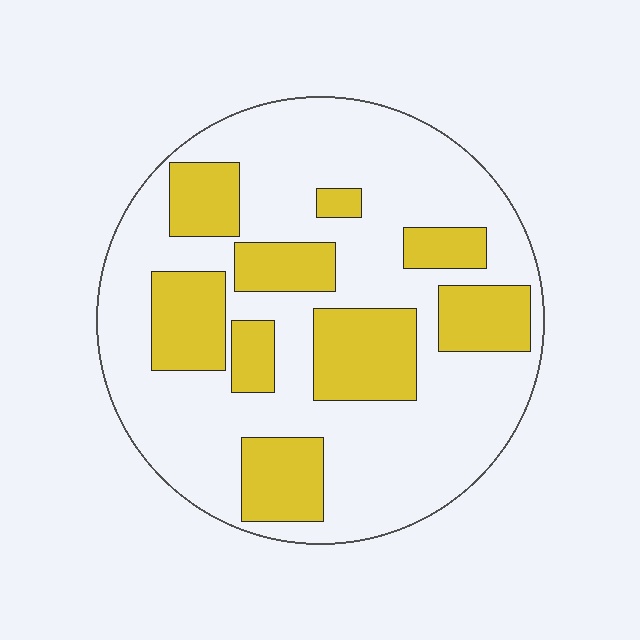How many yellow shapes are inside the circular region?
9.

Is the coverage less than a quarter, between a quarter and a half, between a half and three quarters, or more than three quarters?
Between a quarter and a half.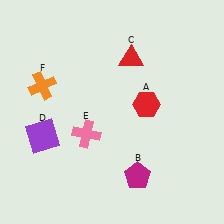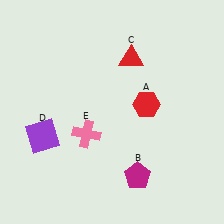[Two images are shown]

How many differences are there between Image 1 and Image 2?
There is 1 difference between the two images.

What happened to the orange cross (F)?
The orange cross (F) was removed in Image 2. It was in the top-left area of Image 1.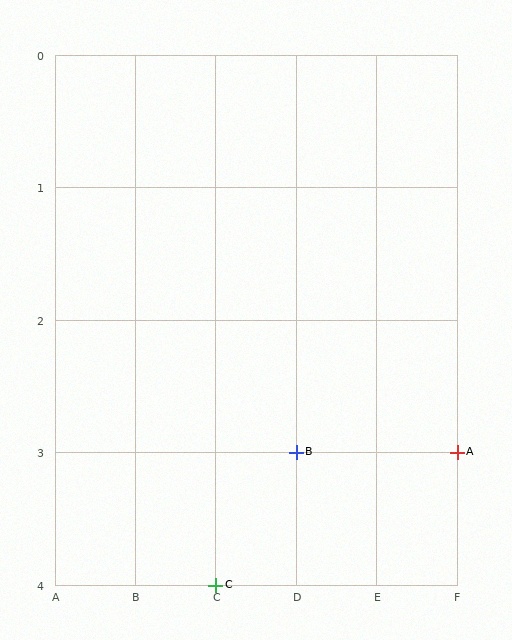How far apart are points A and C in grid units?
Points A and C are 3 columns and 1 row apart (about 3.2 grid units diagonally).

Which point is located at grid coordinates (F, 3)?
Point A is at (F, 3).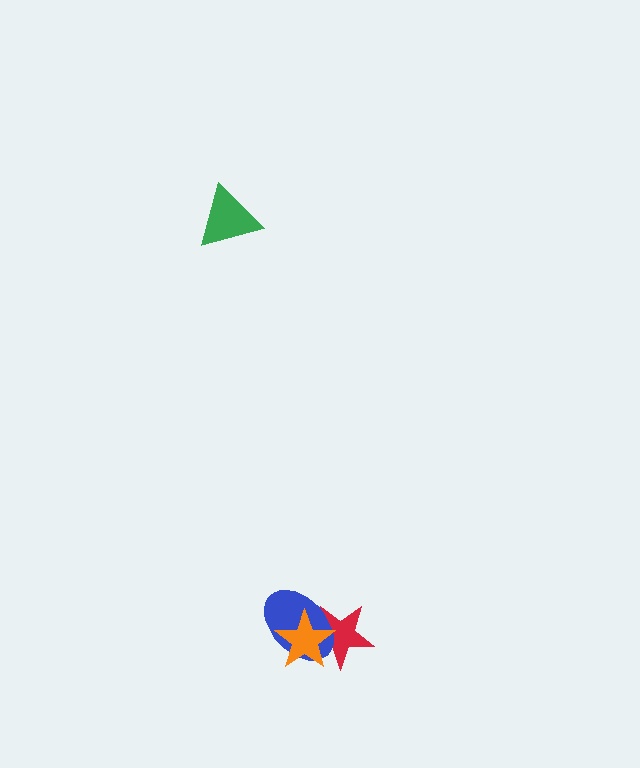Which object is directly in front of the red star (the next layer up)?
The blue ellipse is directly in front of the red star.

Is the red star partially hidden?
Yes, it is partially covered by another shape.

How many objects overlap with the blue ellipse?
2 objects overlap with the blue ellipse.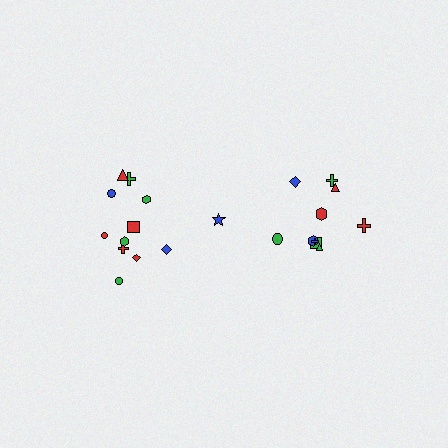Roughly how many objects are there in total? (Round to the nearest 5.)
Roughly 20 objects in total.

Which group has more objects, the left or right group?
The left group.